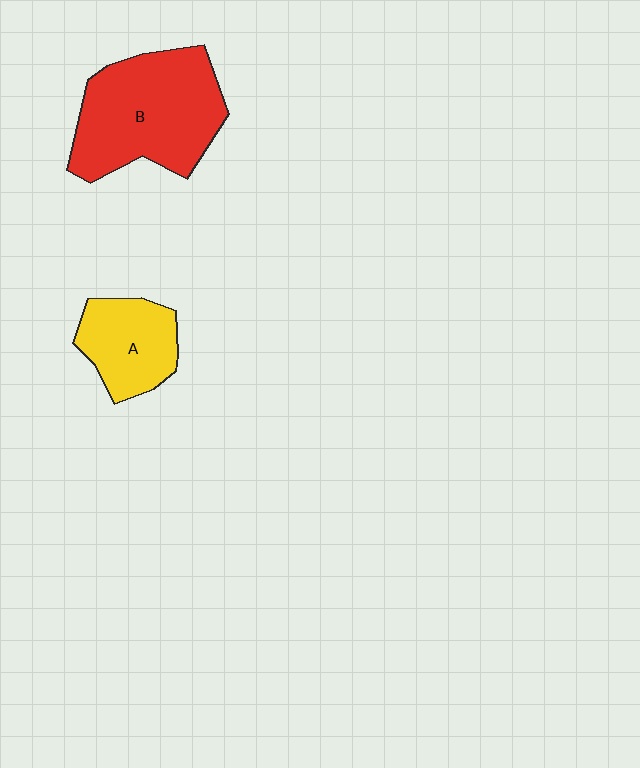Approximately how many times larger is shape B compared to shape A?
Approximately 1.9 times.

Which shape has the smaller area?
Shape A (yellow).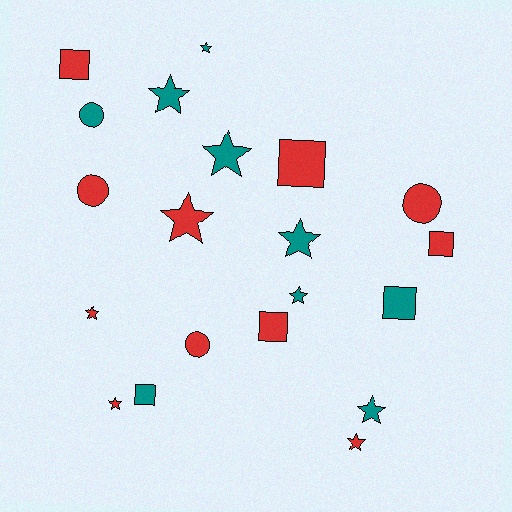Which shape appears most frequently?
Star, with 10 objects.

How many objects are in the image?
There are 20 objects.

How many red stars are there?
There are 4 red stars.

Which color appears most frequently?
Red, with 11 objects.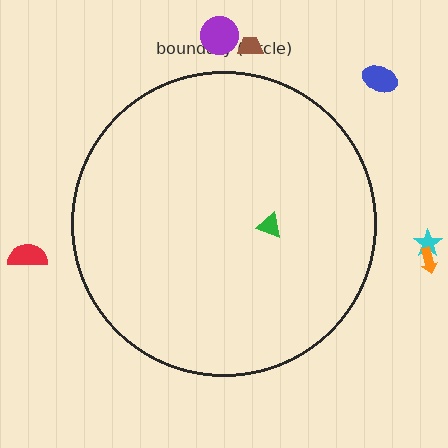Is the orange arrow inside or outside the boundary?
Outside.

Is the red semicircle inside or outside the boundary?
Outside.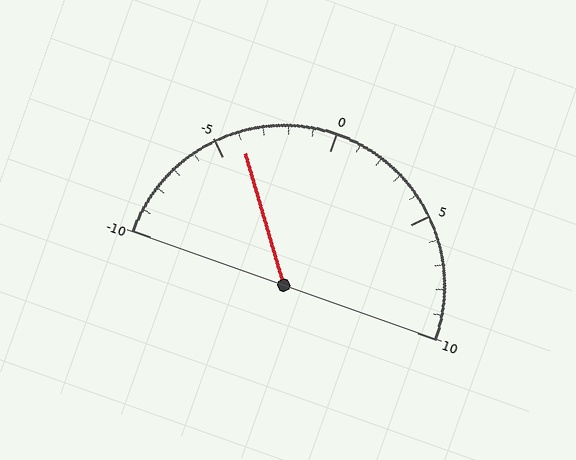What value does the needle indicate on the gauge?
The needle indicates approximately -4.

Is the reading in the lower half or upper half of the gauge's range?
The reading is in the lower half of the range (-10 to 10).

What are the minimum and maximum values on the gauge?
The gauge ranges from -10 to 10.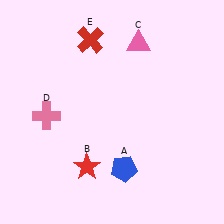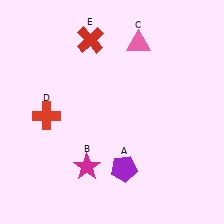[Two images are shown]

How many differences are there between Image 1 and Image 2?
There are 3 differences between the two images.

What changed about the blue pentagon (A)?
In Image 1, A is blue. In Image 2, it changed to purple.